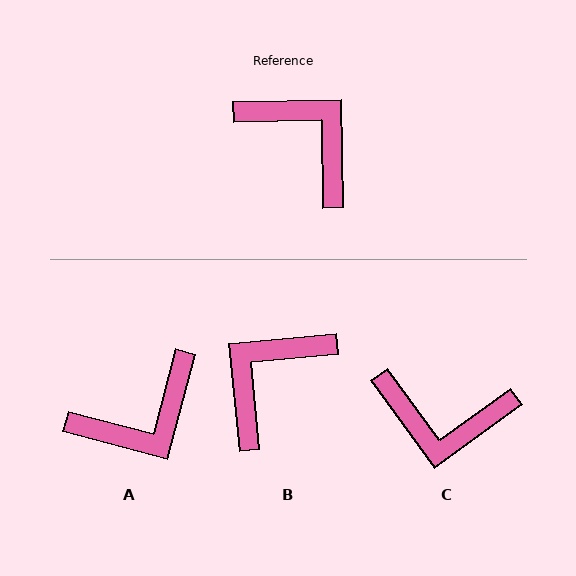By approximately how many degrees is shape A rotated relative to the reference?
Approximately 106 degrees clockwise.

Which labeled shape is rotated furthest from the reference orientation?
C, about 145 degrees away.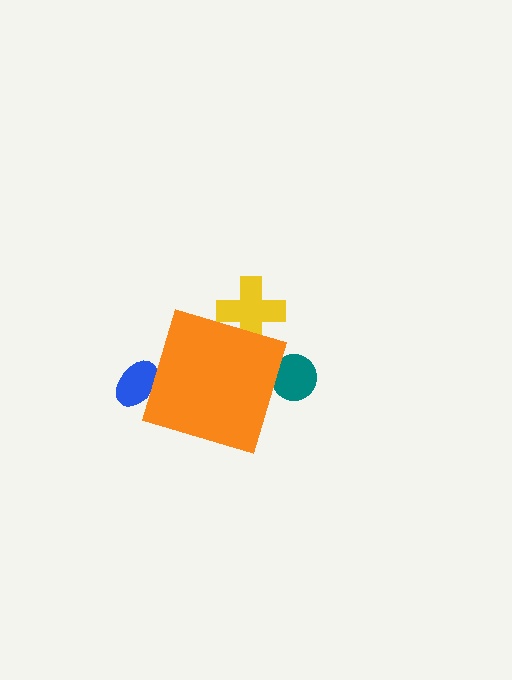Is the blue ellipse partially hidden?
Yes, the blue ellipse is partially hidden behind the orange diamond.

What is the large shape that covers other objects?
An orange diamond.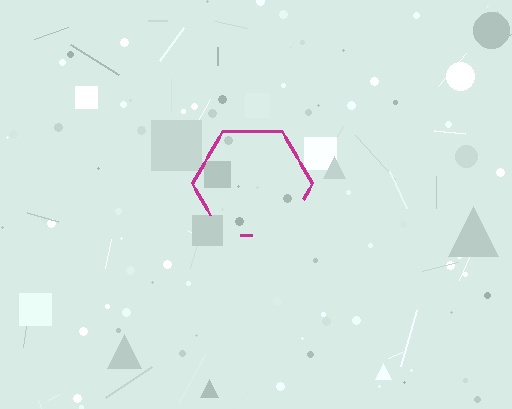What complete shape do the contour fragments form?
The contour fragments form a hexagon.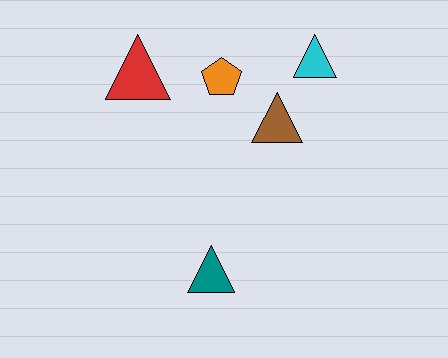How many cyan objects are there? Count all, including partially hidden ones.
There is 1 cyan object.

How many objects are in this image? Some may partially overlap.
There are 5 objects.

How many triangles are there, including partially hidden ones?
There are 4 triangles.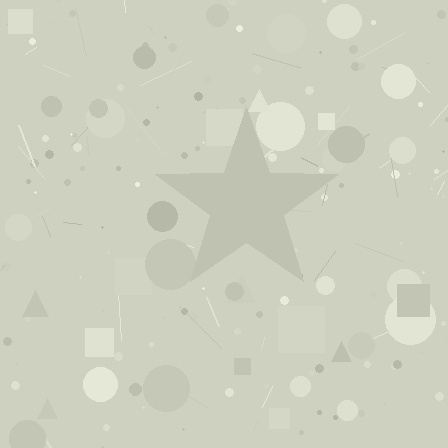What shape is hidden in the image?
A star is hidden in the image.